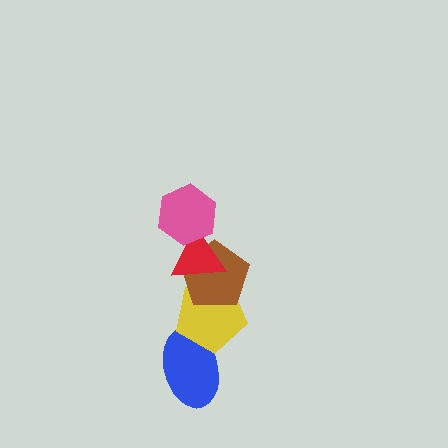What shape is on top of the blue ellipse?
The yellow pentagon is on top of the blue ellipse.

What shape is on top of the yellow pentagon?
The brown pentagon is on top of the yellow pentagon.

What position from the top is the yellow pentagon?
The yellow pentagon is 4th from the top.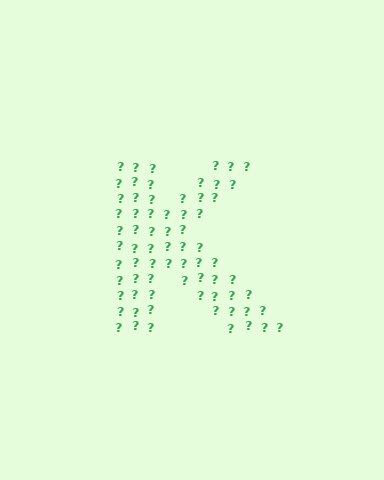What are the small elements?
The small elements are question marks.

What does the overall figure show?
The overall figure shows the letter K.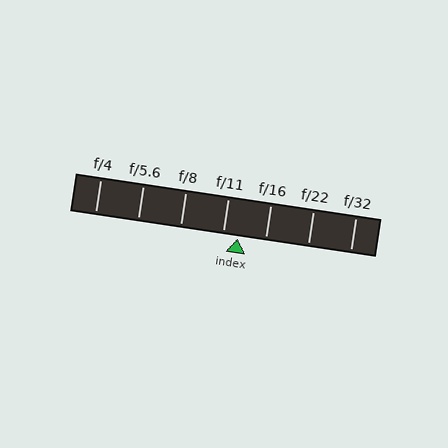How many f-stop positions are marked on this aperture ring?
There are 7 f-stop positions marked.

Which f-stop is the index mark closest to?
The index mark is closest to f/11.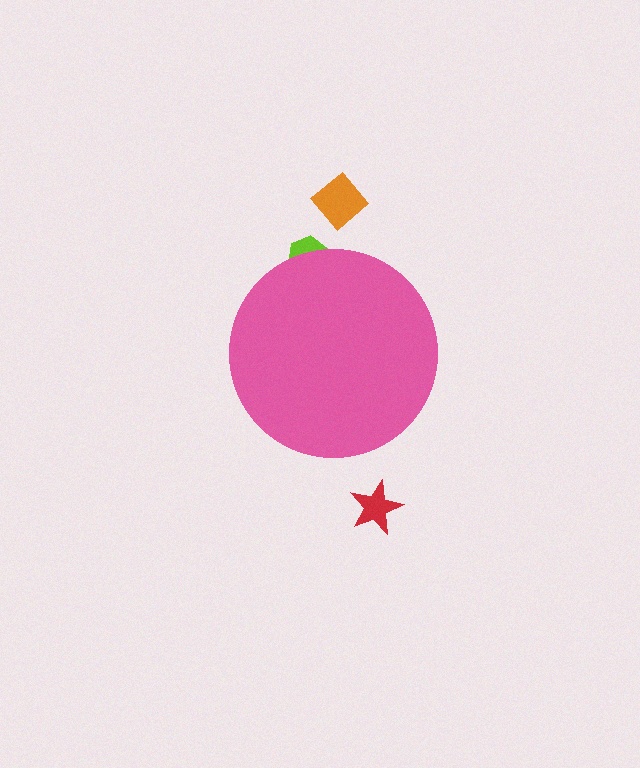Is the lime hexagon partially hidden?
Yes, the lime hexagon is partially hidden behind the pink circle.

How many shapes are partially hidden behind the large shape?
1 shape is partially hidden.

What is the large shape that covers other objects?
A pink circle.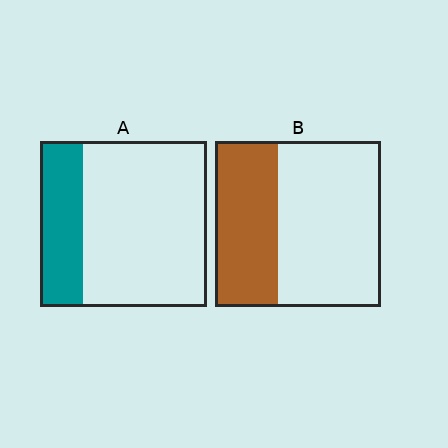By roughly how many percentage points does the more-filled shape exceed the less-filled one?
By roughly 10 percentage points (B over A).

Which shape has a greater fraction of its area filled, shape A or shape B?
Shape B.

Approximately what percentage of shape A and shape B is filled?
A is approximately 25% and B is approximately 40%.